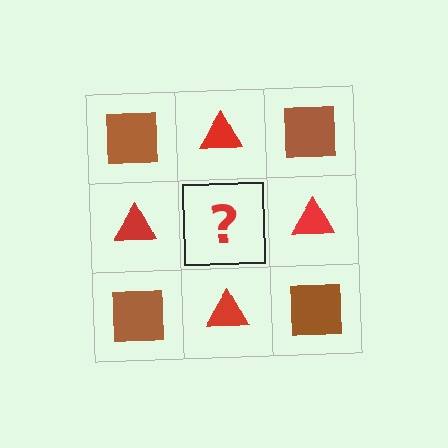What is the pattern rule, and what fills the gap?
The rule is that it alternates brown square and red triangle in a checkerboard pattern. The gap should be filled with a brown square.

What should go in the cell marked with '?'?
The missing cell should contain a brown square.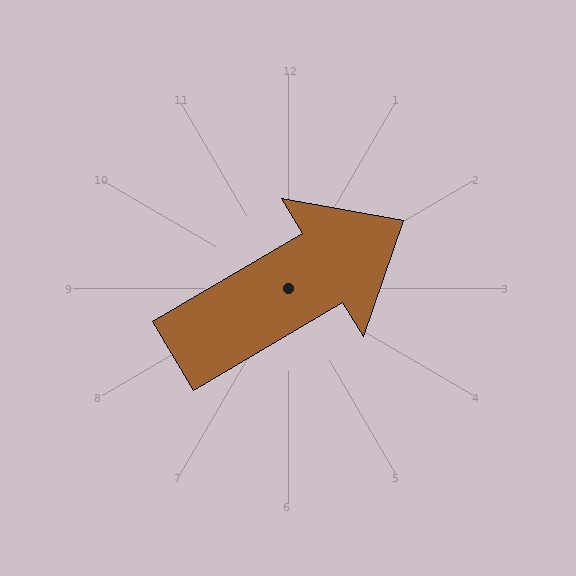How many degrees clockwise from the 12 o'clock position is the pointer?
Approximately 60 degrees.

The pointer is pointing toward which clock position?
Roughly 2 o'clock.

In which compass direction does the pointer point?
Northeast.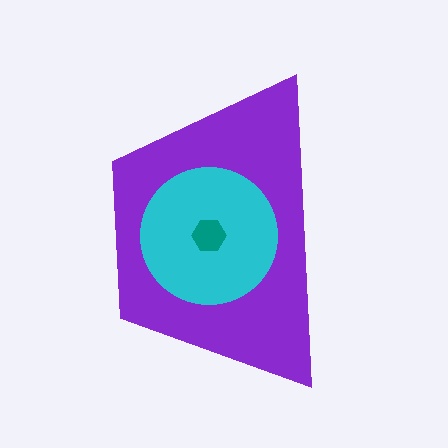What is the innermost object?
The teal hexagon.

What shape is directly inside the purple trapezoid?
The cyan circle.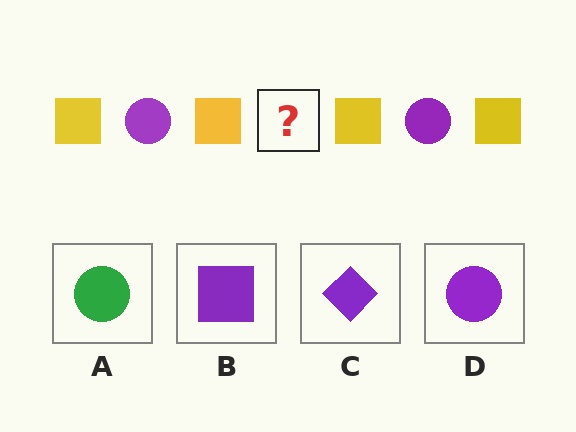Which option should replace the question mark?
Option D.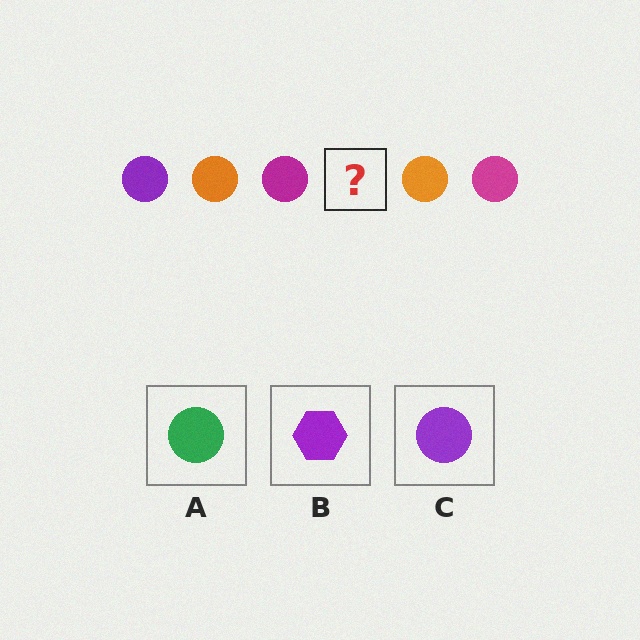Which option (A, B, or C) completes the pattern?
C.